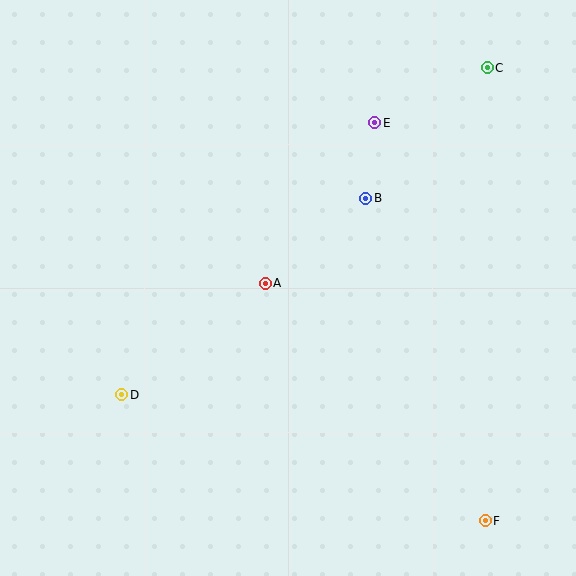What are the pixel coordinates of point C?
Point C is at (487, 68).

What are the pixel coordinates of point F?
Point F is at (485, 521).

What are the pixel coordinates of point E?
Point E is at (375, 123).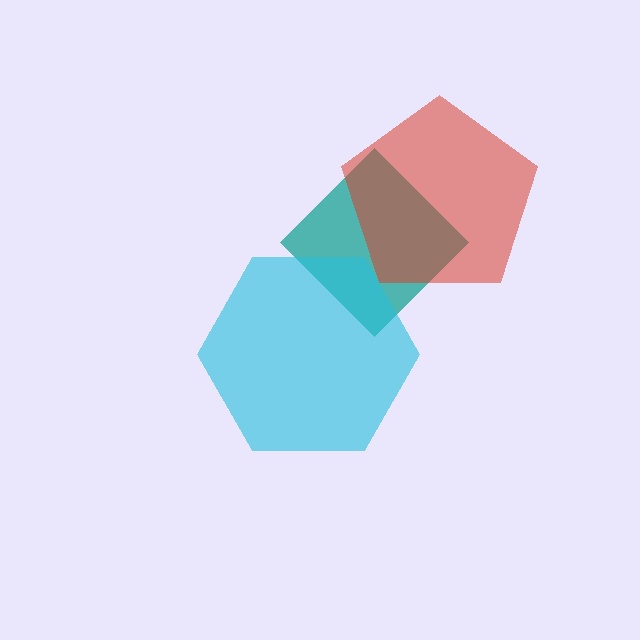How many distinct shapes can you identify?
There are 3 distinct shapes: a teal diamond, a cyan hexagon, a red pentagon.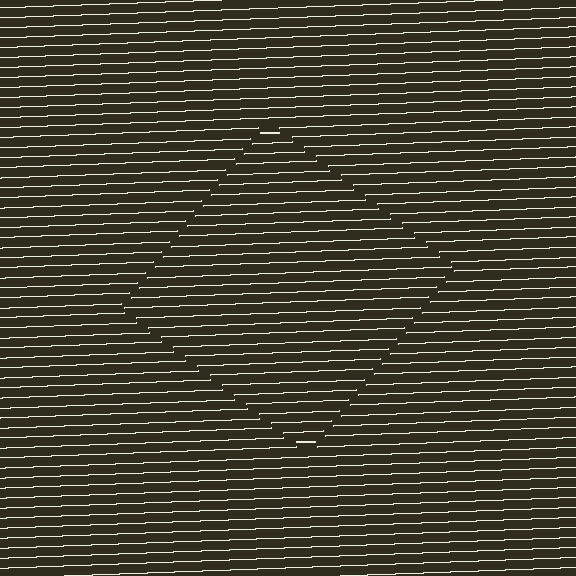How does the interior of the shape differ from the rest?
The interior of the shape contains the same grating, shifted by half a period — the contour is defined by the phase discontinuity where line-ends from the inner and outer gratings abut.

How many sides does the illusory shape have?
4 sides — the line-ends trace a square.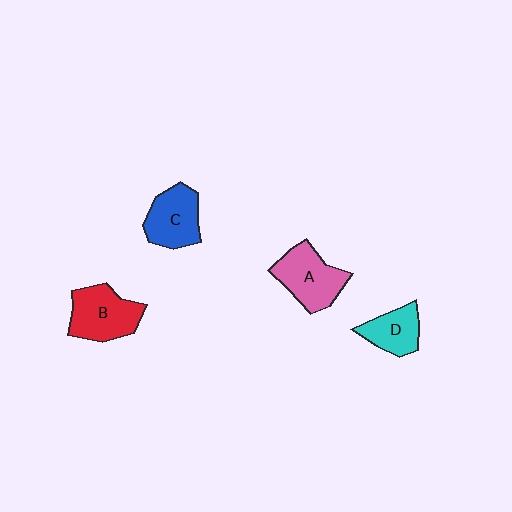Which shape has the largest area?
Shape B (red).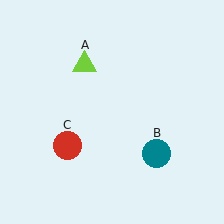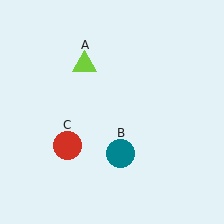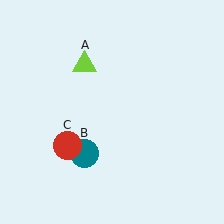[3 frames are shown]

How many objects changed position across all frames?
1 object changed position: teal circle (object B).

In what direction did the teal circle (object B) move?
The teal circle (object B) moved left.